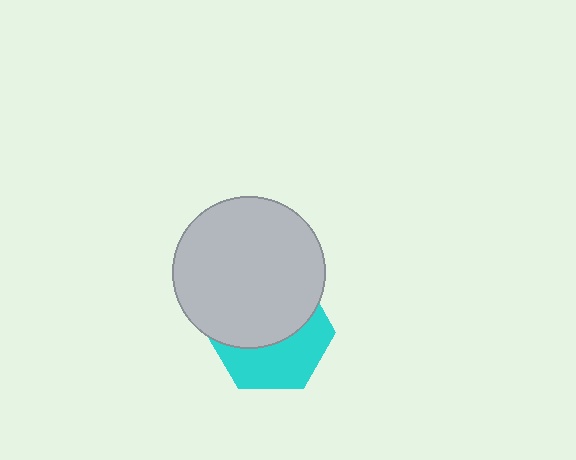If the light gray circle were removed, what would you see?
You would see the complete cyan hexagon.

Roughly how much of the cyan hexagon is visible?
A small part of it is visible (roughly 45%).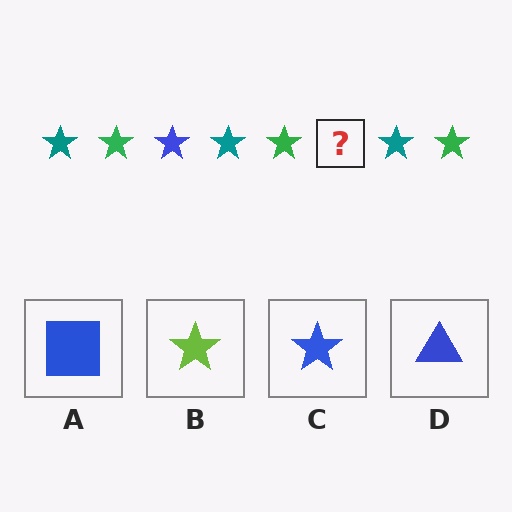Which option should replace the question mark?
Option C.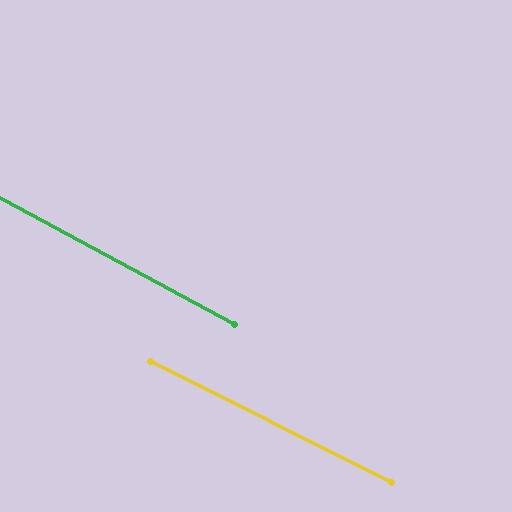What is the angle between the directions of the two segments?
Approximately 1 degree.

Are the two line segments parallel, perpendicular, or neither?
Parallel — their directions differ by only 1.5°.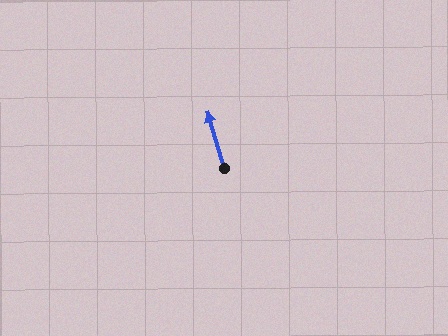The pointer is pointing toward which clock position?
Roughly 11 o'clock.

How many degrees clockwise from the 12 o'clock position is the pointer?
Approximately 343 degrees.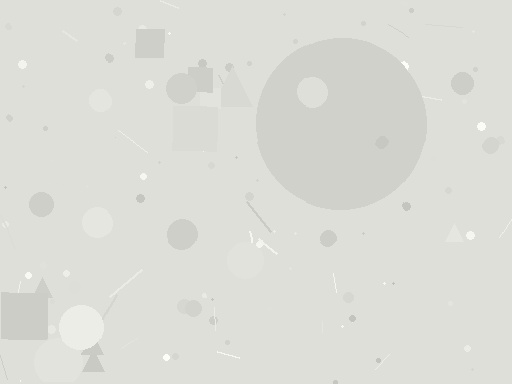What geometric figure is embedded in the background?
A circle is embedded in the background.